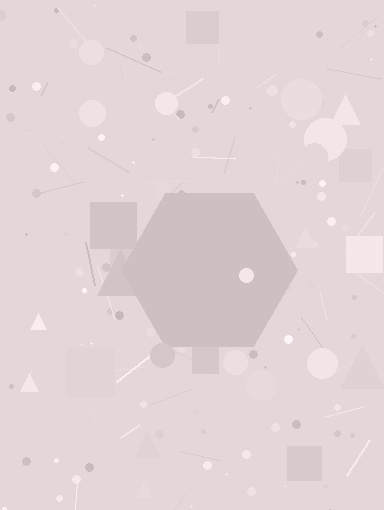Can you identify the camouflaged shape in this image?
The camouflaged shape is a hexagon.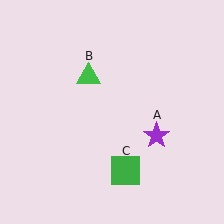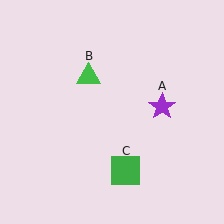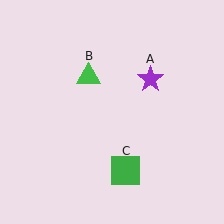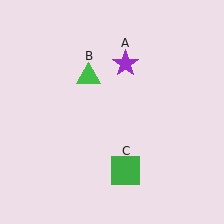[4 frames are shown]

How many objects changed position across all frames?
1 object changed position: purple star (object A).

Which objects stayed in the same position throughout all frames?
Green triangle (object B) and green square (object C) remained stationary.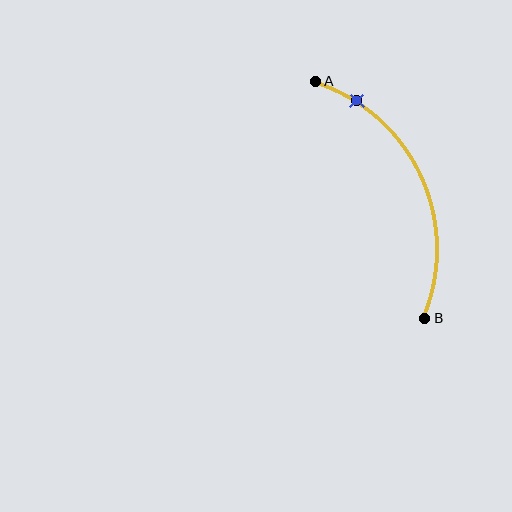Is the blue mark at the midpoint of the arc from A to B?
No. The blue mark lies on the arc but is closer to endpoint A. The arc midpoint would be at the point on the curve equidistant along the arc from both A and B.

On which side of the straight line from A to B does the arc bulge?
The arc bulges to the right of the straight line connecting A and B.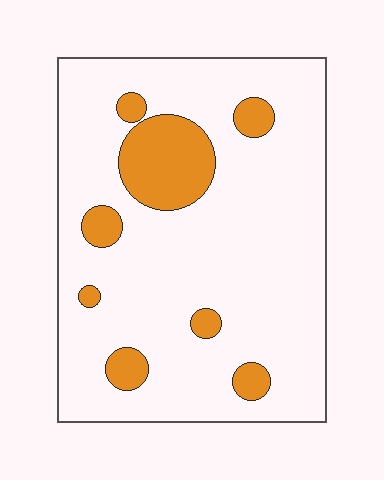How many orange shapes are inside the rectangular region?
8.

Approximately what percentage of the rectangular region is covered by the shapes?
Approximately 15%.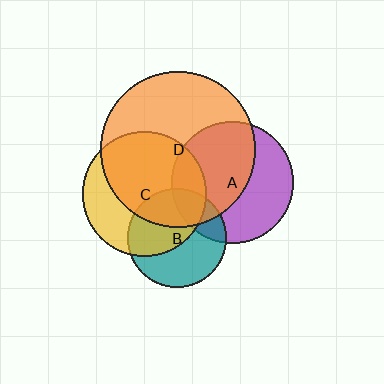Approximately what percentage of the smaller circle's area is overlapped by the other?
Approximately 20%.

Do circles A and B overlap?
Yes.